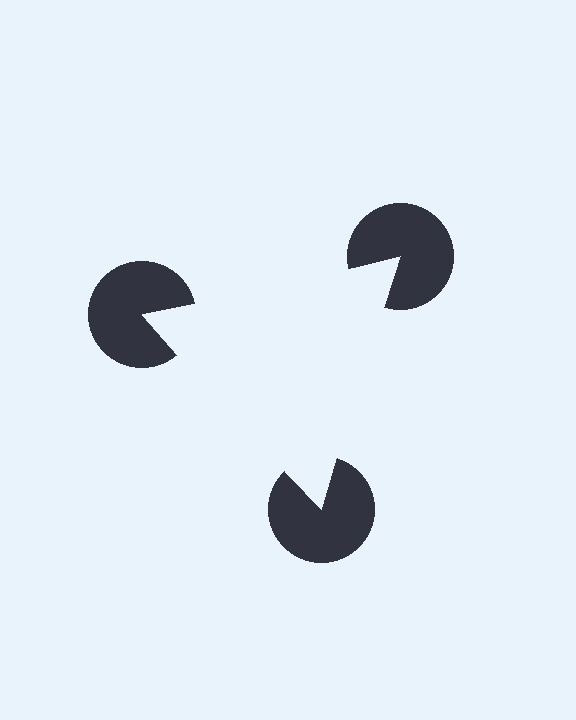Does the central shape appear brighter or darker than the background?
It typically appears slightly brighter than the background, even though no actual brightness change is drawn.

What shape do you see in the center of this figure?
An illusory triangle — its edges are inferred from the aligned wedge cuts in the pac-man discs, not physically drawn.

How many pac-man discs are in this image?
There are 3 — one at each vertex of the illusory triangle.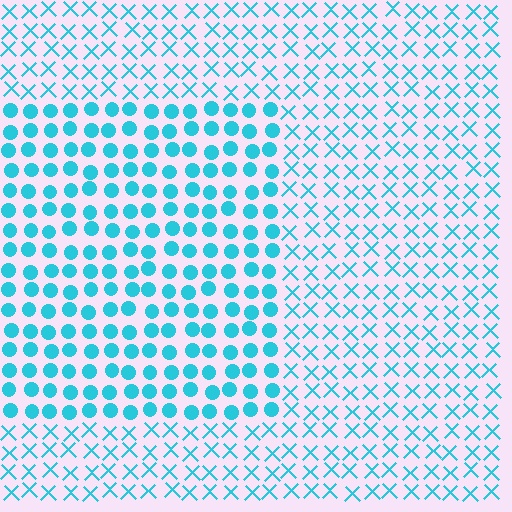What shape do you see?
I see a rectangle.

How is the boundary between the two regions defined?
The boundary is defined by a change in element shape: circles inside vs. X marks outside. All elements share the same color and spacing.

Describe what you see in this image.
The image is filled with small cyan elements arranged in a uniform grid. A rectangle-shaped region contains circles, while the surrounding area contains X marks. The boundary is defined purely by the change in element shape.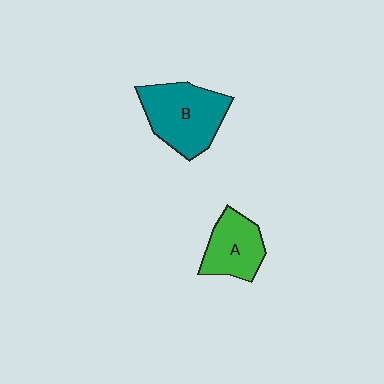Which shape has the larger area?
Shape B (teal).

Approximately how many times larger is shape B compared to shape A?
Approximately 1.5 times.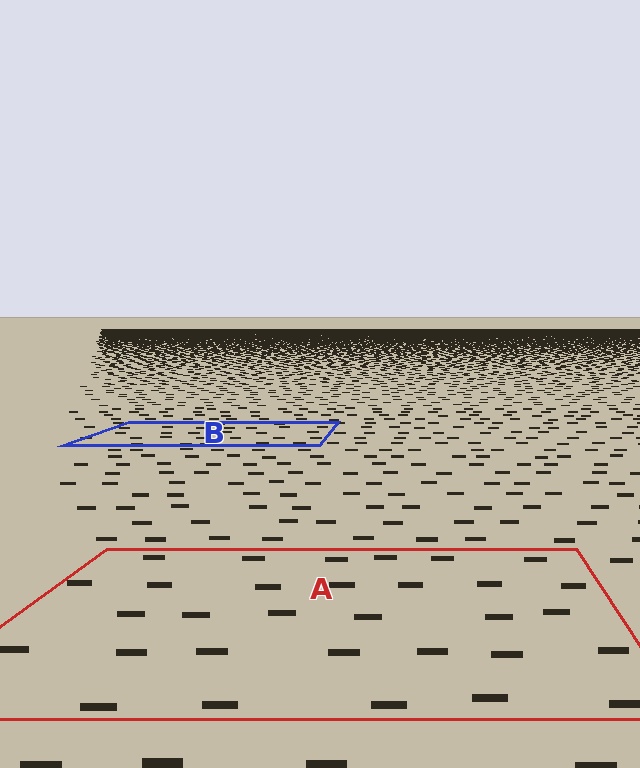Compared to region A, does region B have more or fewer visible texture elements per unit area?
Region B has more texture elements per unit area — they are packed more densely because it is farther away.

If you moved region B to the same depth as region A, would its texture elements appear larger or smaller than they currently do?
They would appear larger. At a closer depth, the same texture elements are projected at a bigger on-screen size.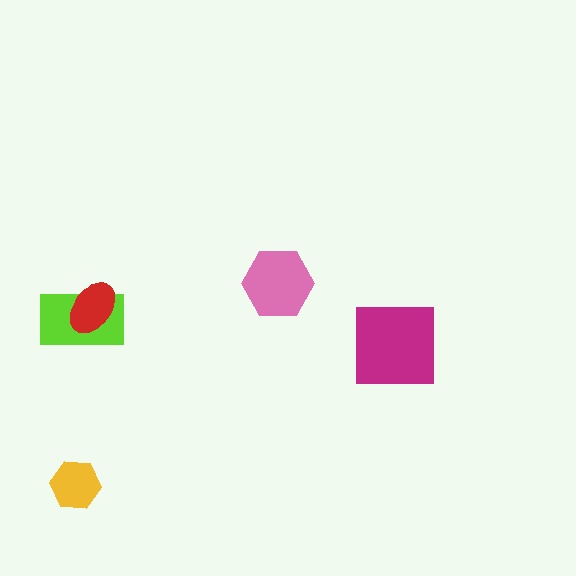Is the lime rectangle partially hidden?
Yes, it is partially covered by another shape.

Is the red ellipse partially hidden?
No, no other shape covers it.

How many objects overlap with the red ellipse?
1 object overlaps with the red ellipse.